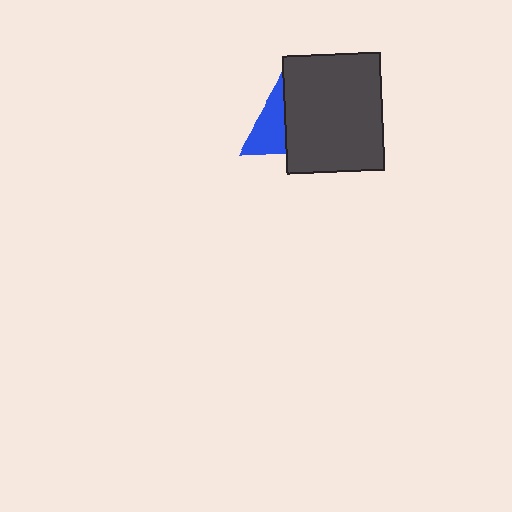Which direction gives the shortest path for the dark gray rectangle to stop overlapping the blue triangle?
Moving right gives the shortest separation.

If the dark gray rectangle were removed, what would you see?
You would see the complete blue triangle.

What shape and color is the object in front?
The object in front is a dark gray rectangle.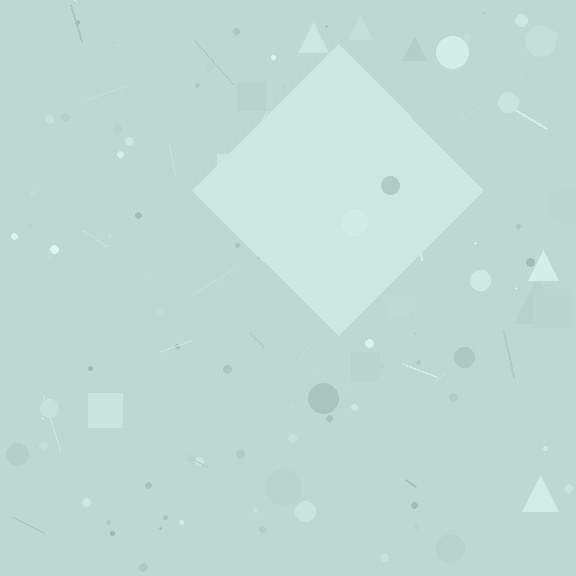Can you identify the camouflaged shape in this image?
The camouflaged shape is a diamond.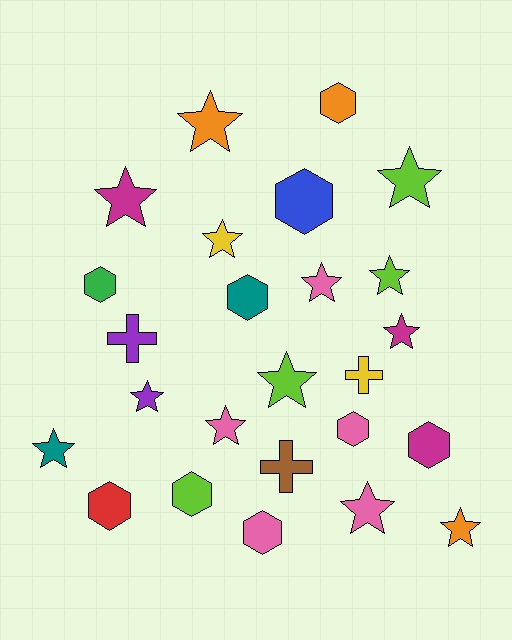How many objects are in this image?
There are 25 objects.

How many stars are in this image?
There are 13 stars.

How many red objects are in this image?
There is 1 red object.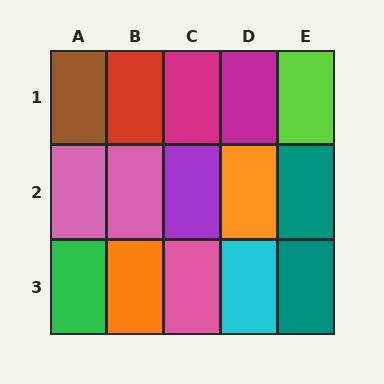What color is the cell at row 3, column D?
Cyan.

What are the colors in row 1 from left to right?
Brown, red, magenta, magenta, lime.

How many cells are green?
1 cell is green.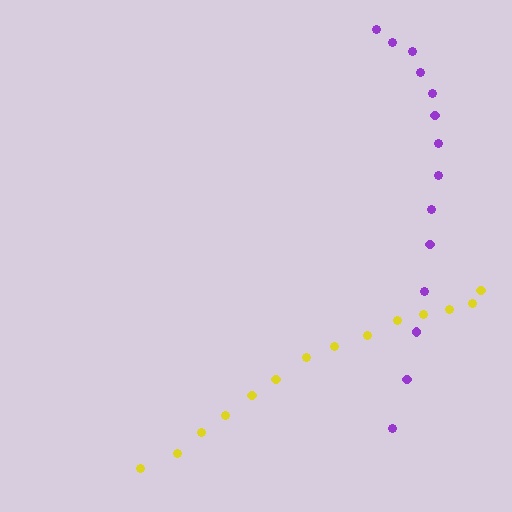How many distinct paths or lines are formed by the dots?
There are 2 distinct paths.